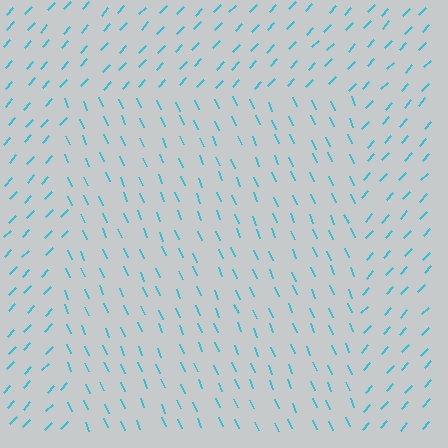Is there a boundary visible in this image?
Yes, there is a texture boundary formed by a change in line orientation.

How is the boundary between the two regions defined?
The boundary is defined purely by a change in line orientation (approximately 65 degrees difference). All lines are the same color and thickness.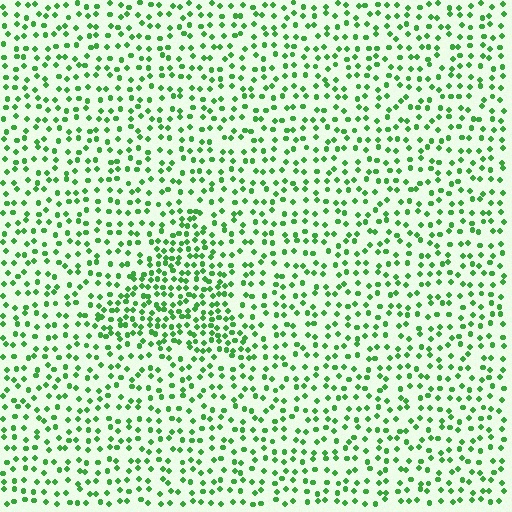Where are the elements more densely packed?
The elements are more densely packed inside the triangle boundary.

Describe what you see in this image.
The image contains small green elements arranged at two different densities. A triangle-shaped region is visible where the elements are more densely packed than the surrounding area.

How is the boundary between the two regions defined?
The boundary is defined by a change in element density (approximately 1.8x ratio). All elements are the same color, size, and shape.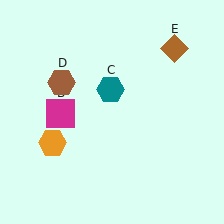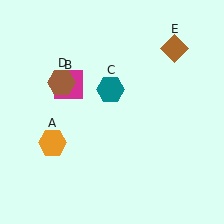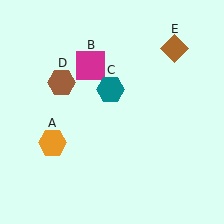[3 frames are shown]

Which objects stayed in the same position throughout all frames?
Orange hexagon (object A) and teal hexagon (object C) and brown hexagon (object D) and brown diamond (object E) remained stationary.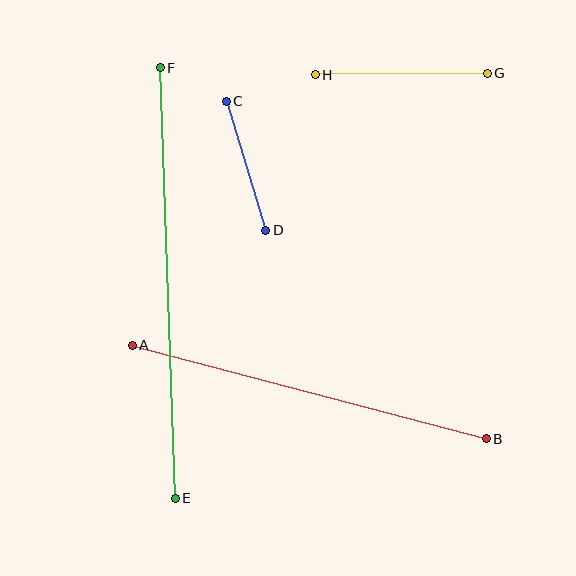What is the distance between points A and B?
The distance is approximately 366 pixels.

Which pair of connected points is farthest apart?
Points E and F are farthest apart.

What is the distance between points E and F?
The distance is approximately 431 pixels.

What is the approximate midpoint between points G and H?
The midpoint is at approximately (401, 74) pixels.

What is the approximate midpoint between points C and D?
The midpoint is at approximately (246, 166) pixels.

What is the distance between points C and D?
The distance is approximately 135 pixels.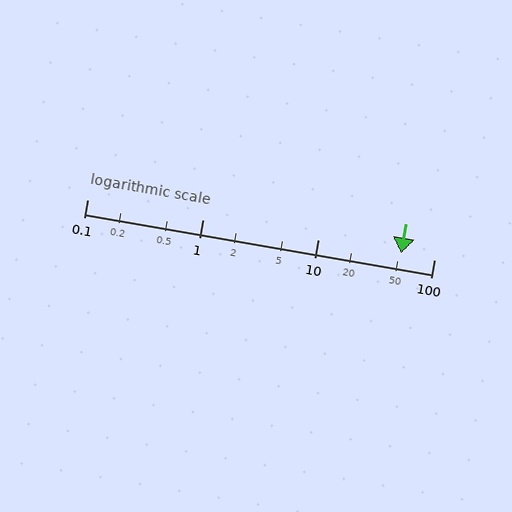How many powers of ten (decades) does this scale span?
The scale spans 3 decades, from 0.1 to 100.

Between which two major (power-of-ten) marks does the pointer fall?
The pointer is between 10 and 100.